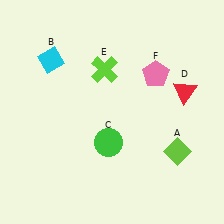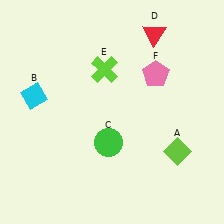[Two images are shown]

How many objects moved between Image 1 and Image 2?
2 objects moved between the two images.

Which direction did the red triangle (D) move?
The red triangle (D) moved up.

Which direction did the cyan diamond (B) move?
The cyan diamond (B) moved down.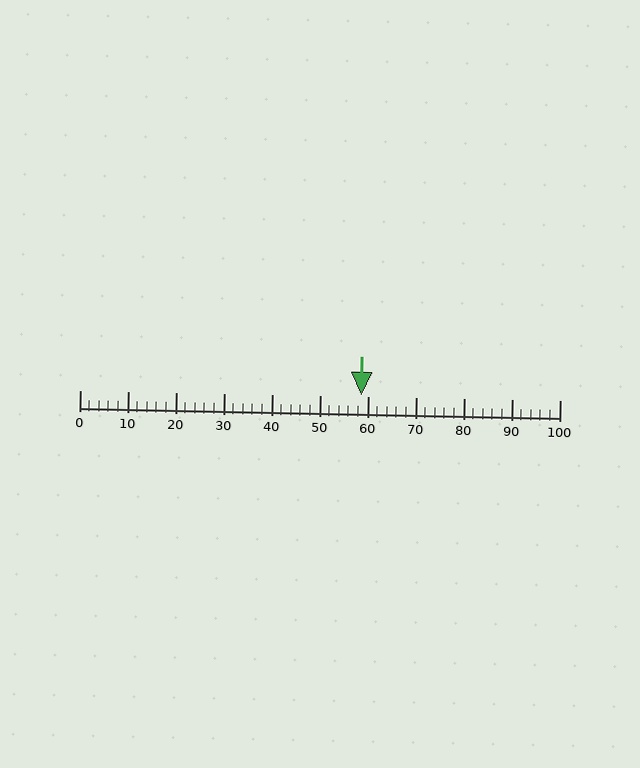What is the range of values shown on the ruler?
The ruler shows values from 0 to 100.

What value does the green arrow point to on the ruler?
The green arrow points to approximately 59.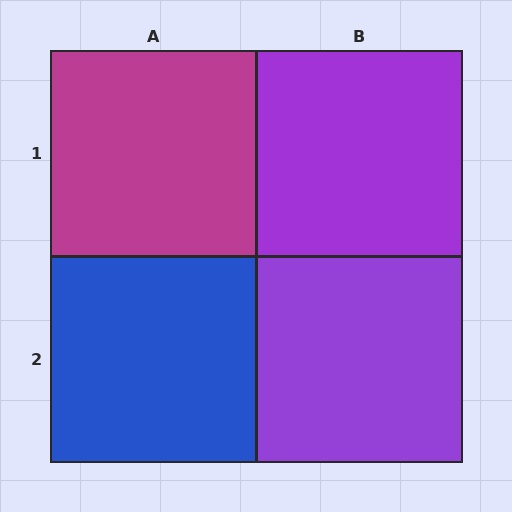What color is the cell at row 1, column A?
Magenta.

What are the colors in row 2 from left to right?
Blue, purple.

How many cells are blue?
1 cell is blue.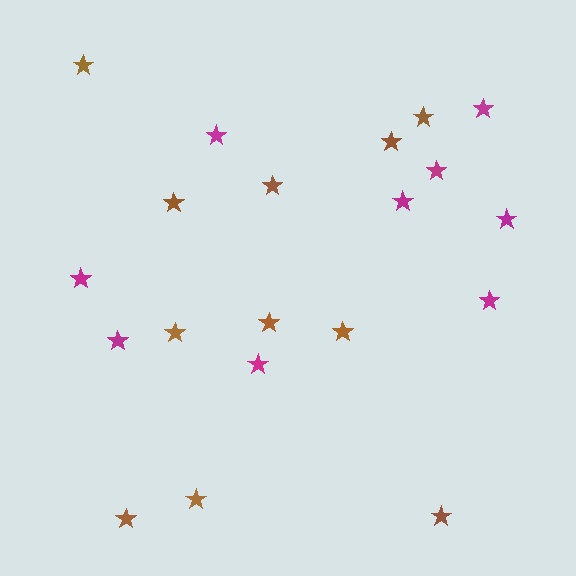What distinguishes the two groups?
There are 2 groups: one group of brown stars (11) and one group of magenta stars (9).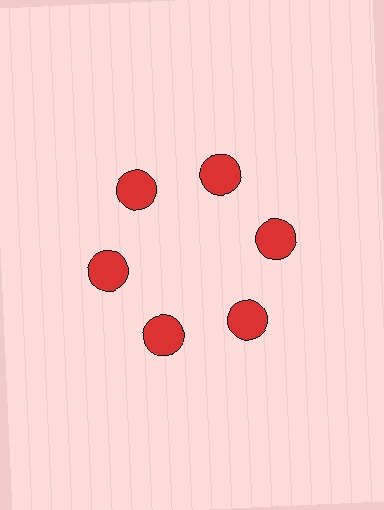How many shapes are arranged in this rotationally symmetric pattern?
There are 6 shapes, arranged in 6 groups of 1.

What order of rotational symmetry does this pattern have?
This pattern has 6-fold rotational symmetry.